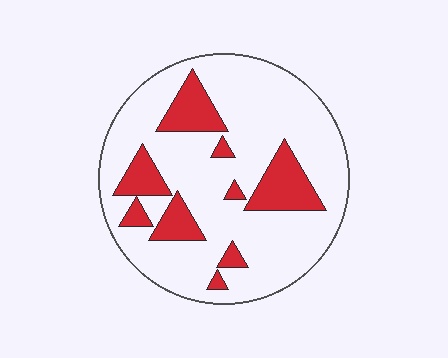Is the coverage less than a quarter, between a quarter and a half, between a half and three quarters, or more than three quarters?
Less than a quarter.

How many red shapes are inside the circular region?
9.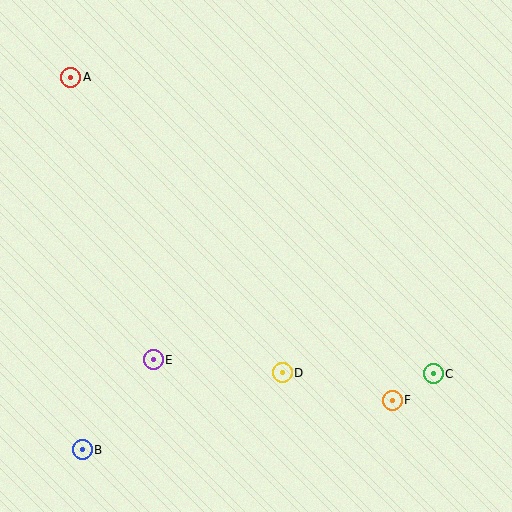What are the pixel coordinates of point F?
Point F is at (392, 400).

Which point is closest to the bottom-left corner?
Point B is closest to the bottom-left corner.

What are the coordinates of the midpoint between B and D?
The midpoint between B and D is at (182, 411).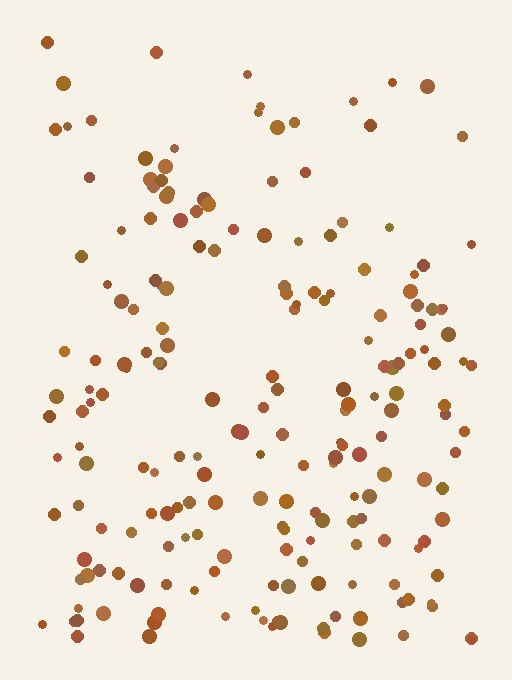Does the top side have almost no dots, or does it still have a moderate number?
Still a moderate number, just noticeably fewer than the bottom.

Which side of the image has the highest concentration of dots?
The bottom.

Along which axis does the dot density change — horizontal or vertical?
Vertical.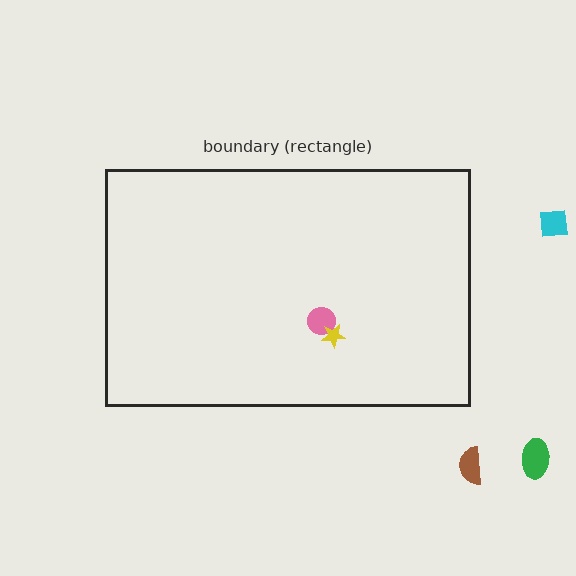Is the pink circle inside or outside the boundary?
Inside.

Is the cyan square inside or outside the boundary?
Outside.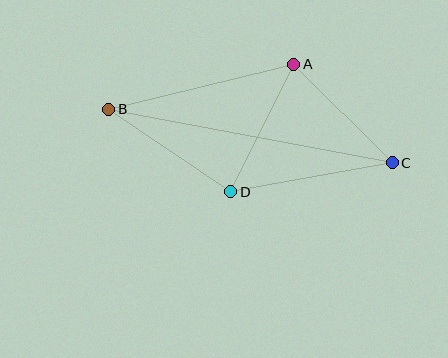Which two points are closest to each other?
Points A and C are closest to each other.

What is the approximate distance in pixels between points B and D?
The distance between B and D is approximately 147 pixels.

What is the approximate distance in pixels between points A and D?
The distance between A and D is approximately 142 pixels.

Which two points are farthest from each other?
Points B and C are farthest from each other.